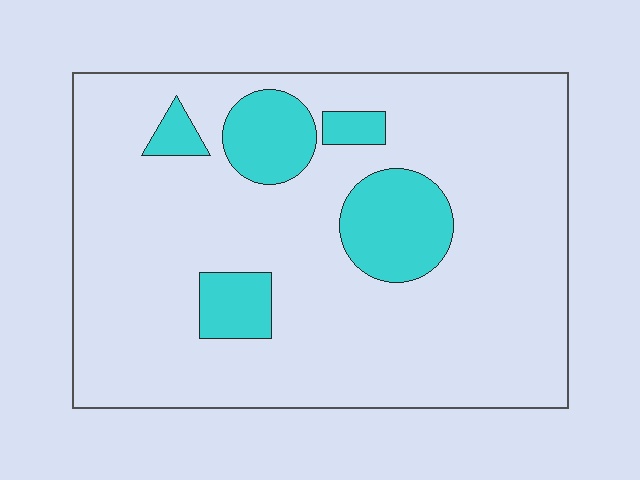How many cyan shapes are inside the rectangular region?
5.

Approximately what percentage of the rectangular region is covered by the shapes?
Approximately 15%.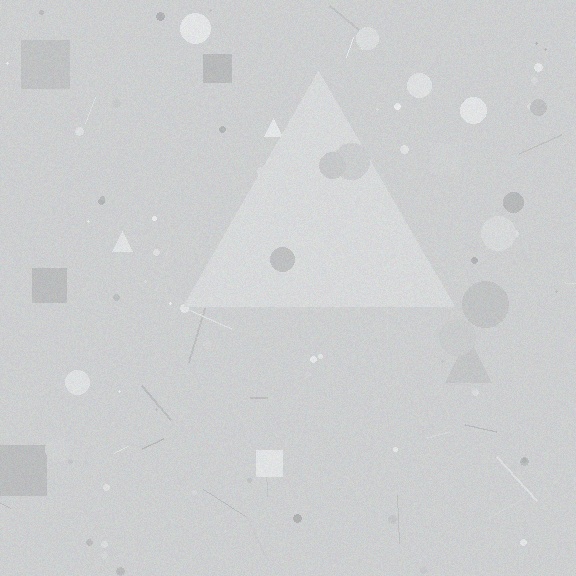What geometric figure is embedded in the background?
A triangle is embedded in the background.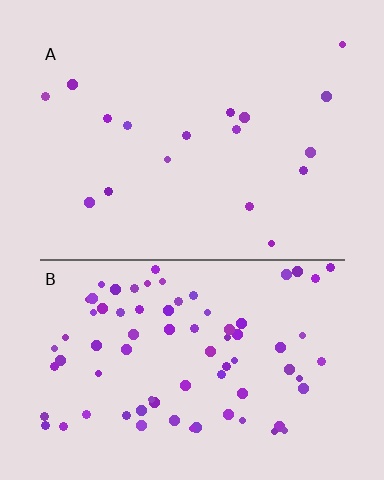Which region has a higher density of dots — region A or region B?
B (the bottom).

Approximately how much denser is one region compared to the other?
Approximately 4.5× — region B over region A.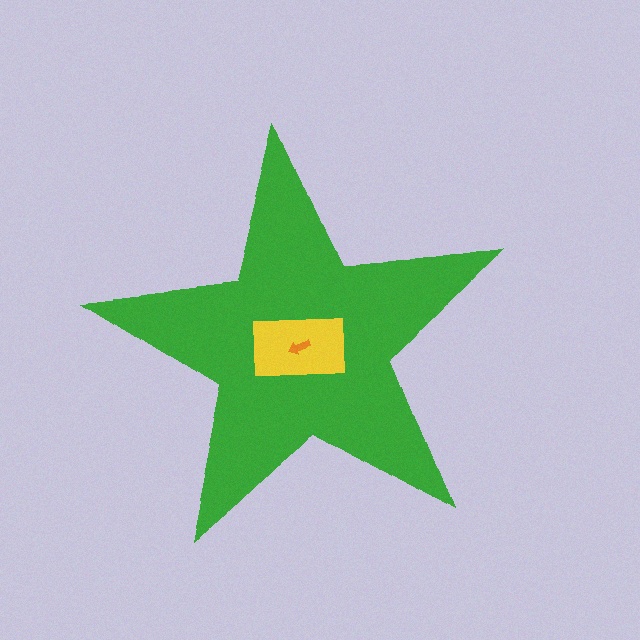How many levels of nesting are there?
3.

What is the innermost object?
The orange arrow.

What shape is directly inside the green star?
The yellow rectangle.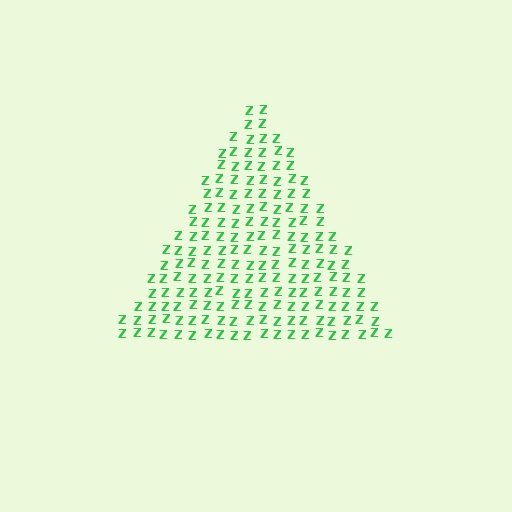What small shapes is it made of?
It is made of small letter Z's.